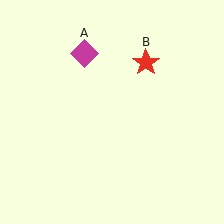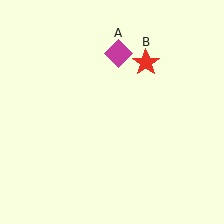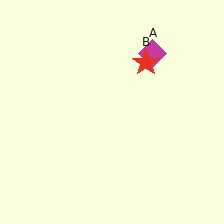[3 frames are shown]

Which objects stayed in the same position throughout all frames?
Red star (object B) remained stationary.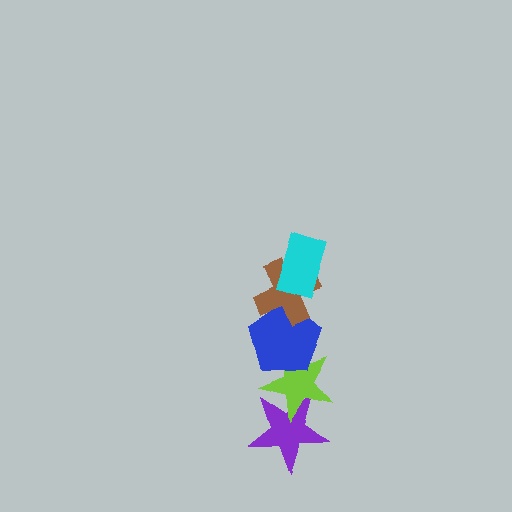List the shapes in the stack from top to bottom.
From top to bottom: the cyan rectangle, the brown cross, the blue pentagon, the lime star, the purple star.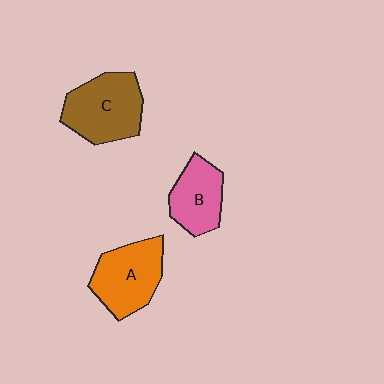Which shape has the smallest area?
Shape B (pink).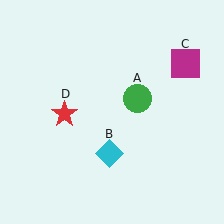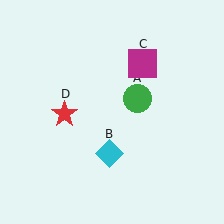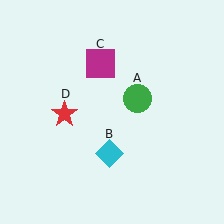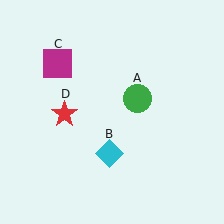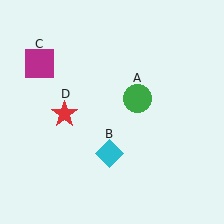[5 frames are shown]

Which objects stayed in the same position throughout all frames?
Green circle (object A) and cyan diamond (object B) and red star (object D) remained stationary.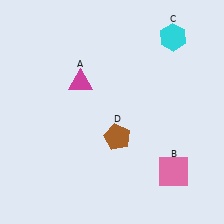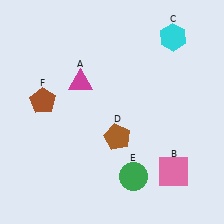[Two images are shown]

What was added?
A green circle (E), a brown pentagon (F) were added in Image 2.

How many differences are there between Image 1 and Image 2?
There are 2 differences between the two images.